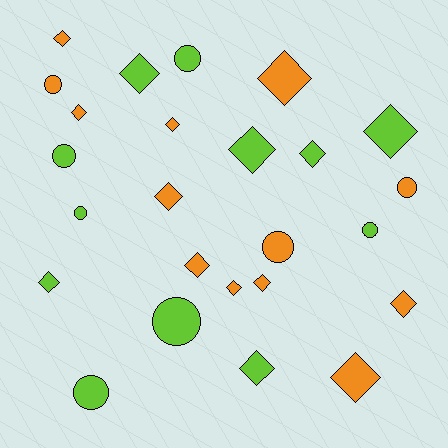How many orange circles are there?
There are 3 orange circles.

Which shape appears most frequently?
Diamond, with 16 objects.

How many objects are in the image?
There are 25 objects.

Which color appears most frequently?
Orange, with 13 objects.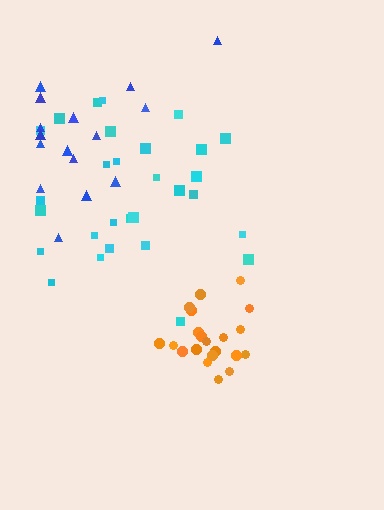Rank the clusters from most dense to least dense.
orange, cyan, blue.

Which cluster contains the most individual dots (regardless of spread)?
Cyan (30).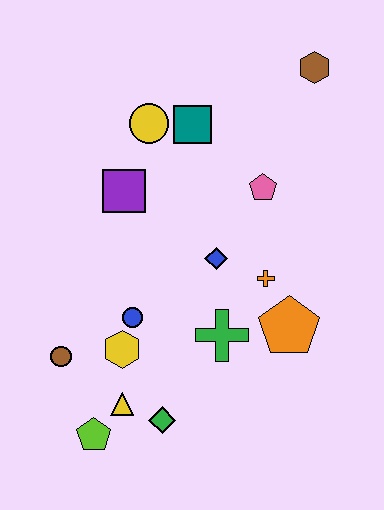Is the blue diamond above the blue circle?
Yes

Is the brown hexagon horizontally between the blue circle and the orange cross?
No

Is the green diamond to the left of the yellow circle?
No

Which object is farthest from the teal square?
The lime pentagon is farthest from the teal square.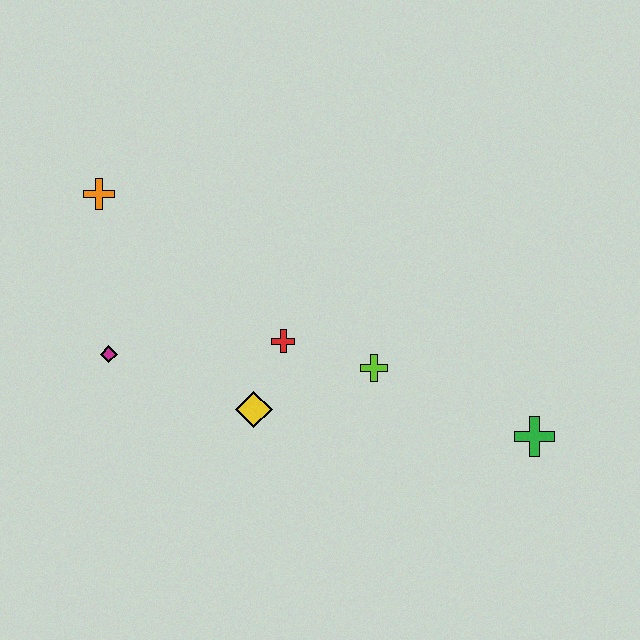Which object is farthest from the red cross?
The green cross is farthest from the red cross.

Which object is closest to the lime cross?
The red cross is closest to the lime cross.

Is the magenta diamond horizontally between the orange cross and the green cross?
Yes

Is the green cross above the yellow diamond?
No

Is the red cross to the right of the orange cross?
Yes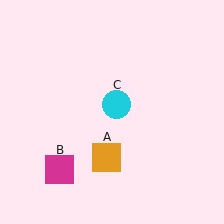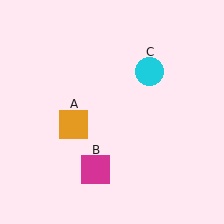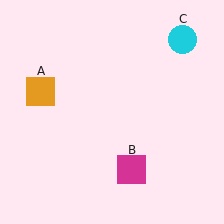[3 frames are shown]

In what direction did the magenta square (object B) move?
The magenta square (object B) moved right.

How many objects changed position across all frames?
3 objects changed position: orange square (object A), magenta square (object B), cyan circle (object C).